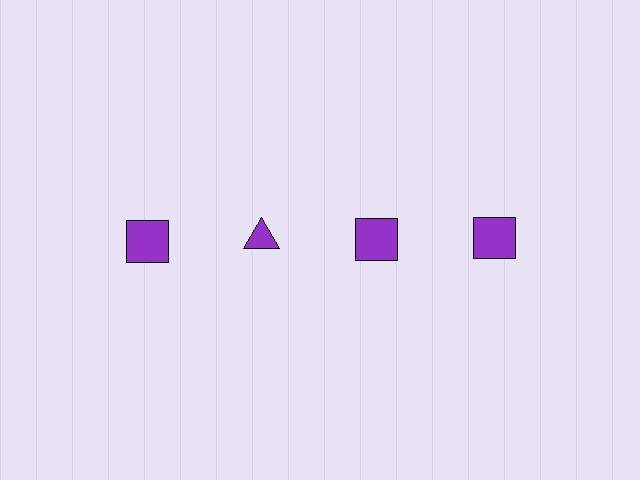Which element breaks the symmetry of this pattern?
The purple triangle in the top row, second from left column breaks the symmetry. All other shapes are purple squares.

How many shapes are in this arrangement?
There are 4 shapes arranged in a grid pattern.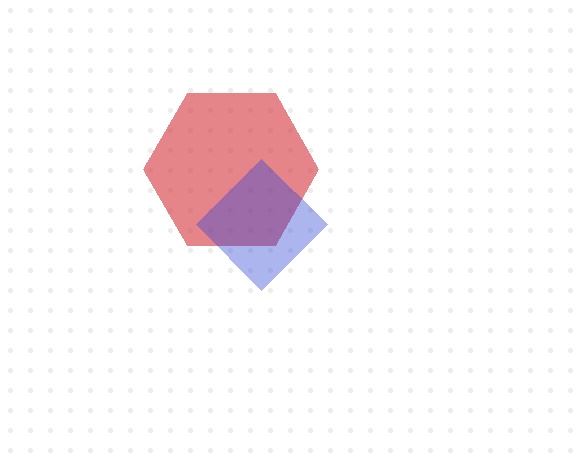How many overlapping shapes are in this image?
There are 2 overlapping shapes in the image.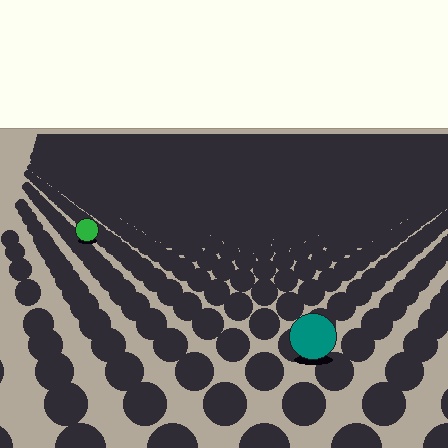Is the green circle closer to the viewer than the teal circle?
No. The teal circle is closer — you can tell from the texture gradient: the ground texture is coarser near it.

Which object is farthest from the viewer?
The green circle is farthest from the viewer. It appears smaller and the ground texture around it is denser.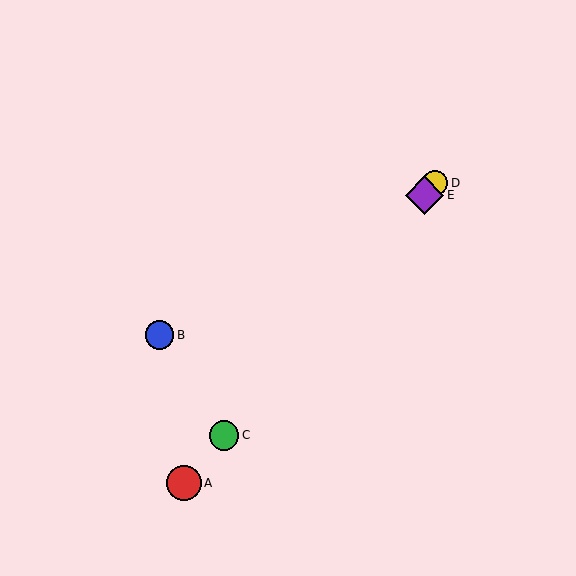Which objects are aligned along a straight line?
Objects A, C, D, E are aligned along a straight line.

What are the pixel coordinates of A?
Object A is at (184, 483).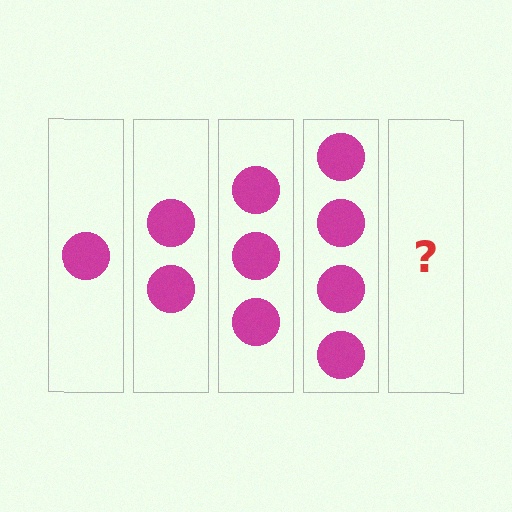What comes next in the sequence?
The next element should be 5 circles.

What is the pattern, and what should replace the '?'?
The pattern is that each step adds one more circle. The '?' should be 5 circles.